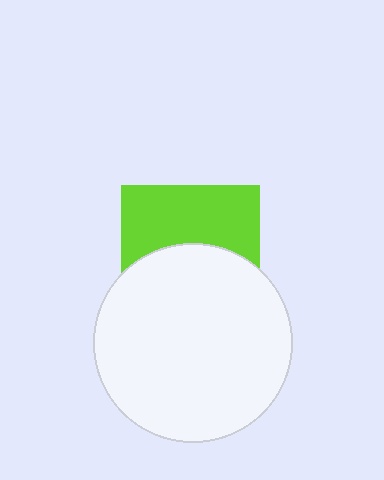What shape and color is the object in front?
The object in front is a white circle.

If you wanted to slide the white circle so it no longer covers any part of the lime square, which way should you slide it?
Slide it down — that is the most direct way to separate the two shapes.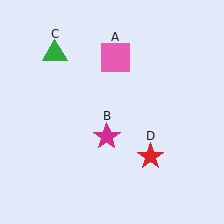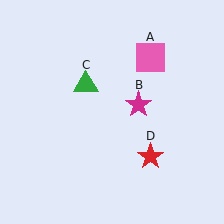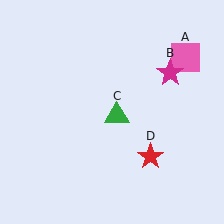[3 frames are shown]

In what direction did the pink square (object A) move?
The pink square (object A) moved right.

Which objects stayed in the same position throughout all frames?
Red star (object D) remained stationary.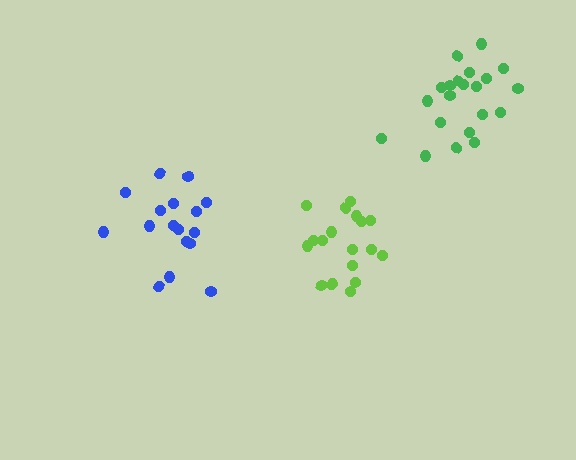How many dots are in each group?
Group 1: 18 dots, Group 2: 17 dots, Group 3: 21 dots (56 total).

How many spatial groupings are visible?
There are 3 spatial groupings.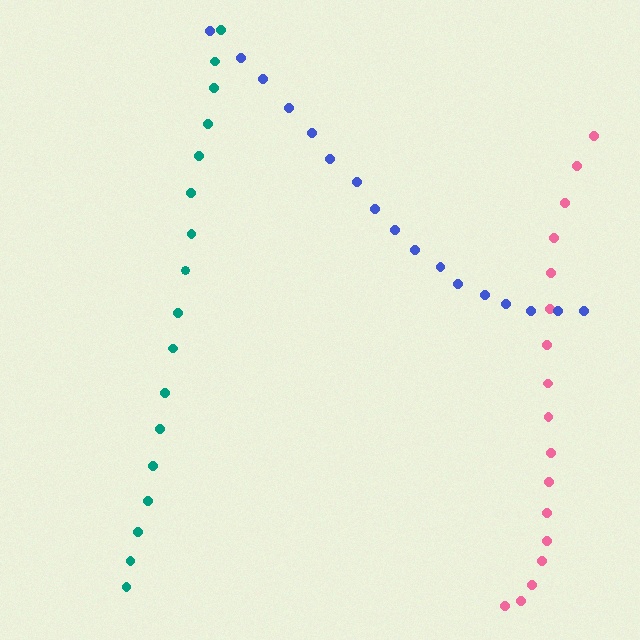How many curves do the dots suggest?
There are 3 distinct paths.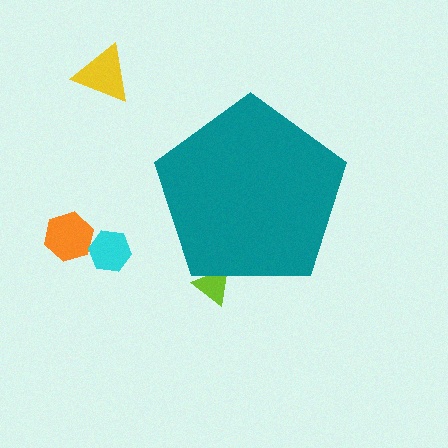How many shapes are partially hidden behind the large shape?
1 shape is partially hidden.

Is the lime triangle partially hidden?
Yes, the lime triangle is partially hidden behind the teal pentagon.